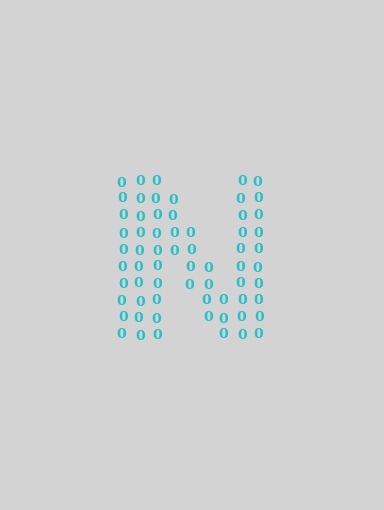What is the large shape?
The large shape is the letter N.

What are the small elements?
The small elements are digit 0's.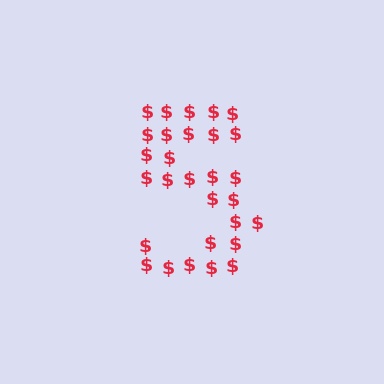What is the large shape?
The large shape is the digit 5.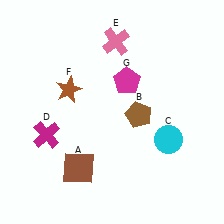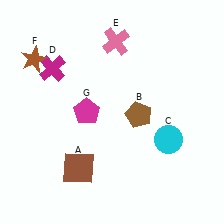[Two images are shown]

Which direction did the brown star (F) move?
The brown star (F) moved left.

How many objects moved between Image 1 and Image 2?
3 objects moved between the two images.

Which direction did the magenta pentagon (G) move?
The magenta pentagon (G) moved left.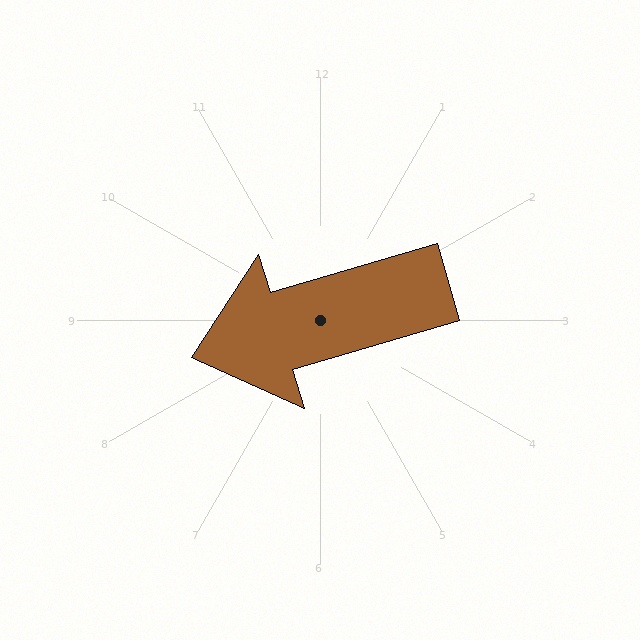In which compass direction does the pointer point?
West.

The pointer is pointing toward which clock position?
Roughly 8 o'clock.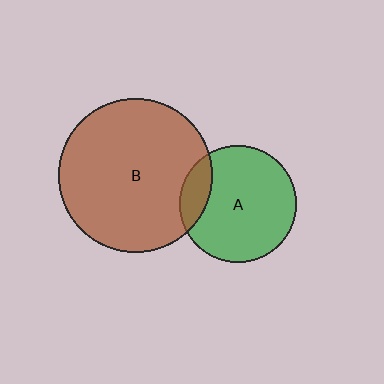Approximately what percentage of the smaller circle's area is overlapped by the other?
Approximately 15%.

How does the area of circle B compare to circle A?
Approximately 1.7 times.